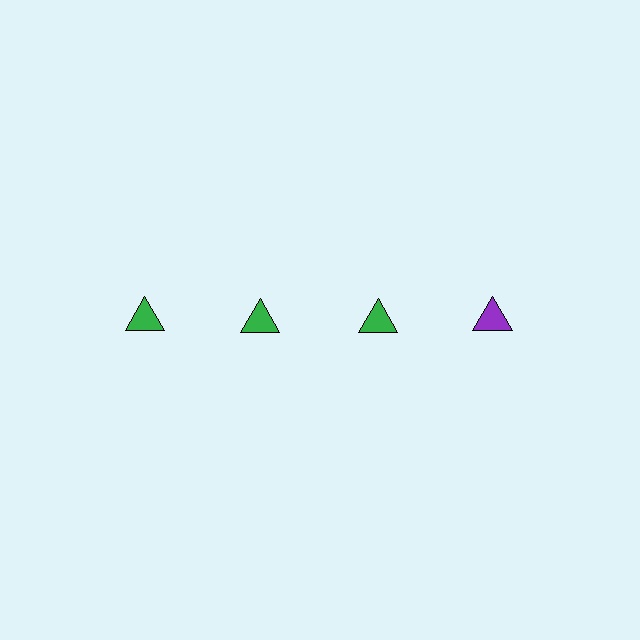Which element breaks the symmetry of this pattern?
The purple triangle in the top row, second from right column breaks the symmetry. All other shapes are green triangles.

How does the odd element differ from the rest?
It has a different color: purple instead of green.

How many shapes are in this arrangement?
There are 4 shapes arranged in a grid pattern.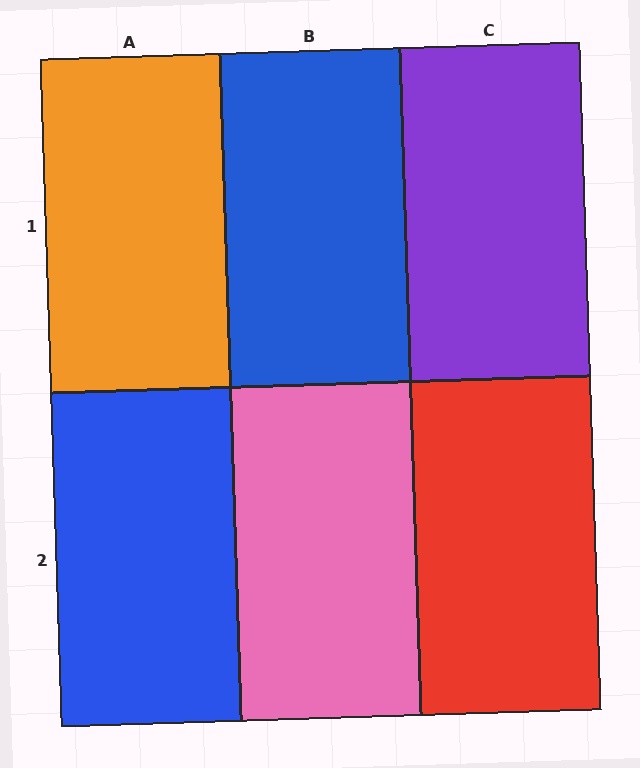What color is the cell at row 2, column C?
Red.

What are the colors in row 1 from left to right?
Orange, blue, purple.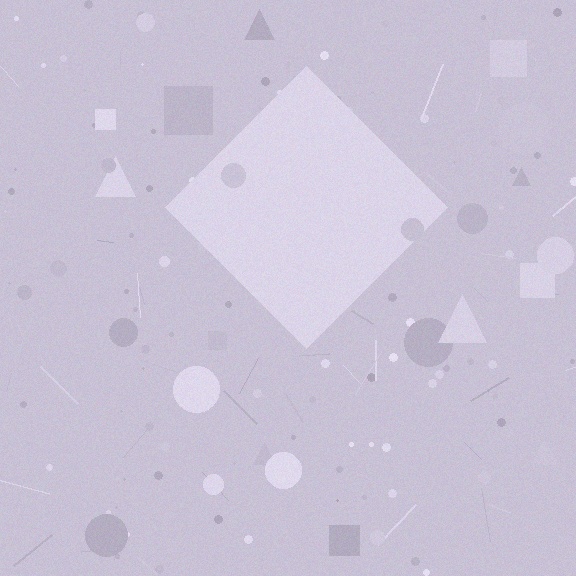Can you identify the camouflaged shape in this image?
The camouflaged shape is a diamond.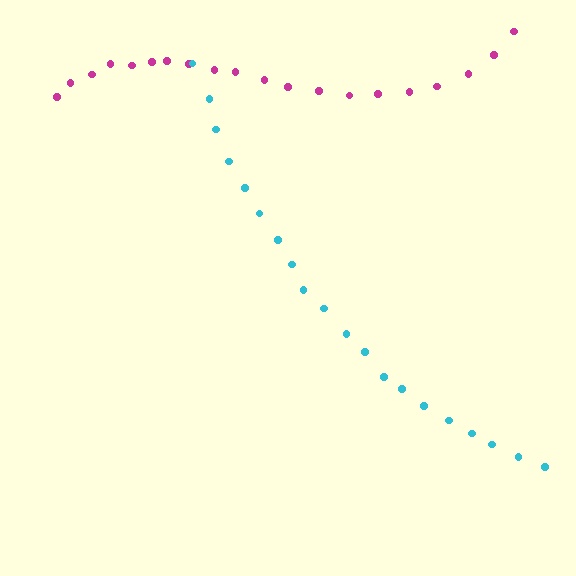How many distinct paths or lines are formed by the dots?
There are 2 distinct paths.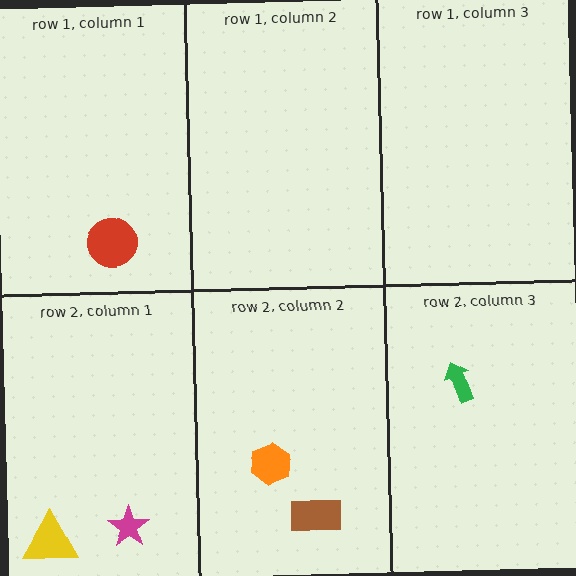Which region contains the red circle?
The row 1, column 1 region.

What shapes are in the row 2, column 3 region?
The green arrow.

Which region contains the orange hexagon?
The row 2, column 2 region.